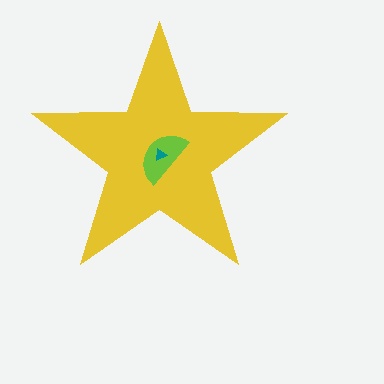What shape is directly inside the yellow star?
The lime semicircle.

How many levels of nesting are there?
3.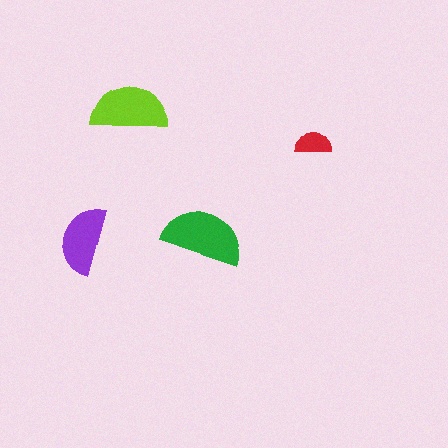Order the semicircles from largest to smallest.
the green one, the lime one, the purple one, the red one.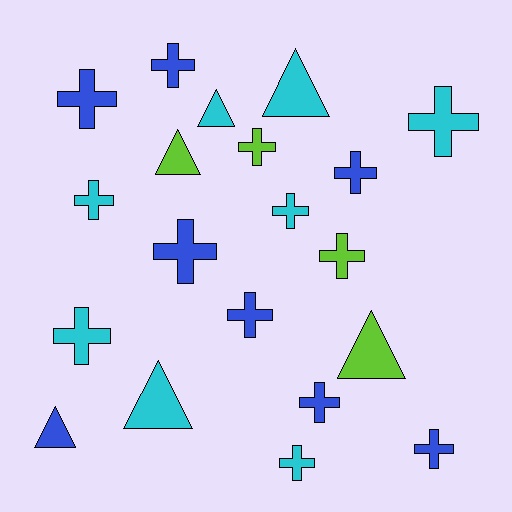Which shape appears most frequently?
Cross, with 14 objects.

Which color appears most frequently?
Cyan, with 8 objects.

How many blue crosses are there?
There are 7 blue crosses.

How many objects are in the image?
There are 20 objects.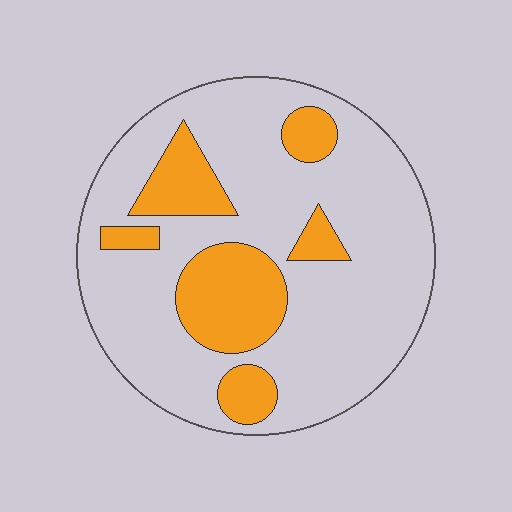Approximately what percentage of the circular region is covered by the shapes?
Approximately 25%.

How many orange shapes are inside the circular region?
6.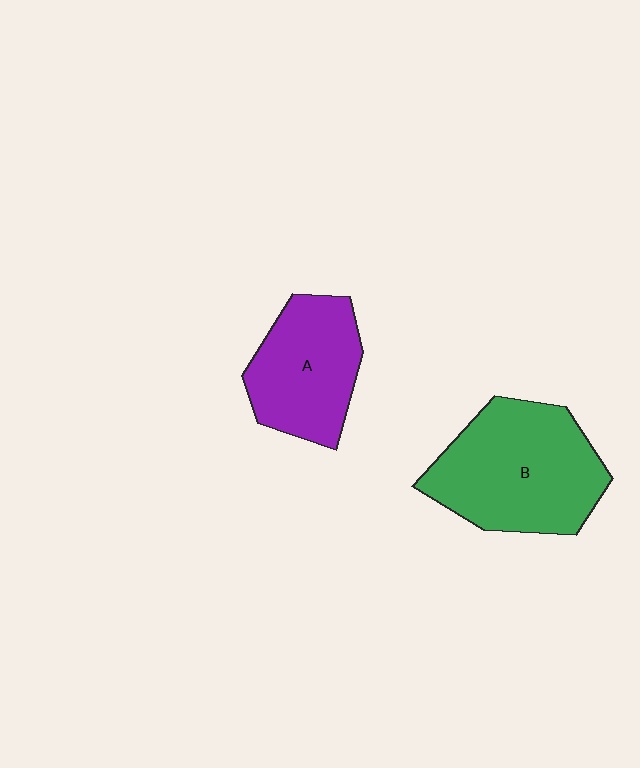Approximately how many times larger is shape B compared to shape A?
Approximately 1.4 times.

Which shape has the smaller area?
Shape A (purple).